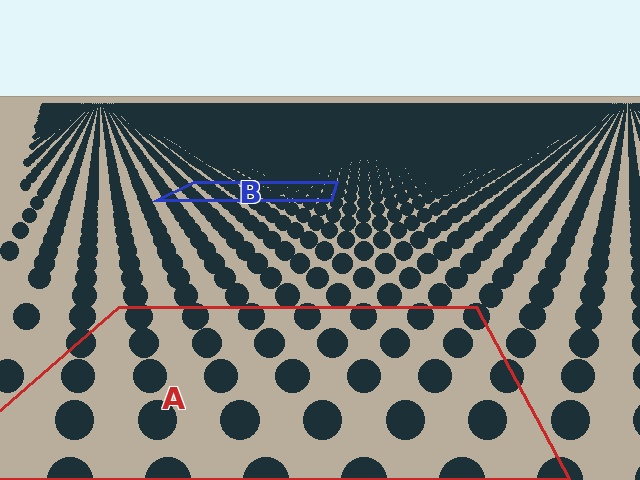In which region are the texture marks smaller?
The texture marks are smaller in region B, because it is farther away.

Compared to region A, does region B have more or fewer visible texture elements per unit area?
Region B has more texture elements per unit area — they are packed more densely because it is farther away.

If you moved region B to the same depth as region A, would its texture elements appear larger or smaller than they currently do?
They would appear larger. At a closer depth, the same texture elements are projected at a bigger on-screen size.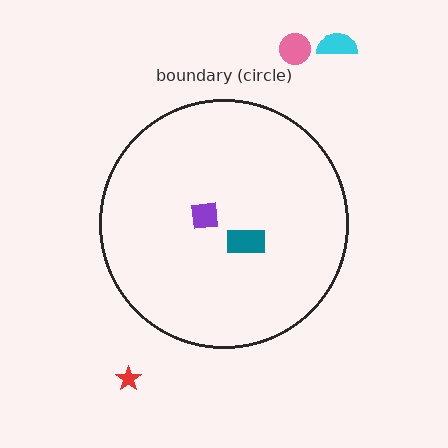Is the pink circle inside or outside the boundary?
Outside.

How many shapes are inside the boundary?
2 inside, 3 outside.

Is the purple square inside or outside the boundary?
Inside.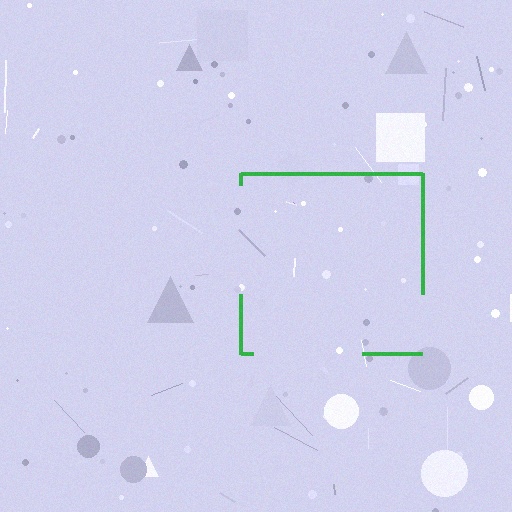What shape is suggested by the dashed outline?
The dashed outline suggests a square.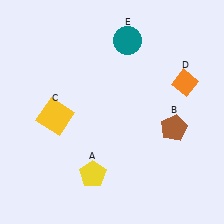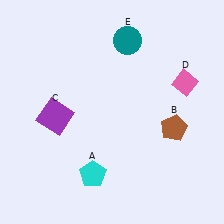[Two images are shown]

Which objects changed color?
A changed from yellow to cyan. C changed from yellow to purple. D changed from orange to pink.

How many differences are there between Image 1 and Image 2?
There are 3 differences between the two images.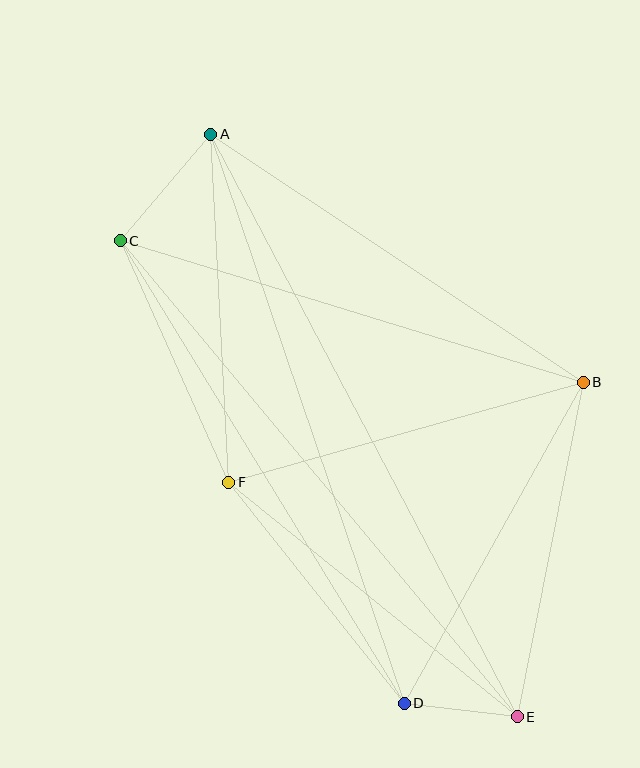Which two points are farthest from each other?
Points A and E are farthest from each other.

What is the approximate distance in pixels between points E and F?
The distance between E and F is approximately 372 pixels.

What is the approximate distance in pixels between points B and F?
The distance between B and F is approximately 368 pixels.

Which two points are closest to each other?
Points D and E are closest to each other.